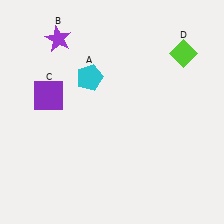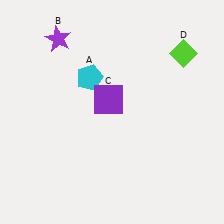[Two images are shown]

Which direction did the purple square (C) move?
The purple square (C) moved right.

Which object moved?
The purple square (C) moved right.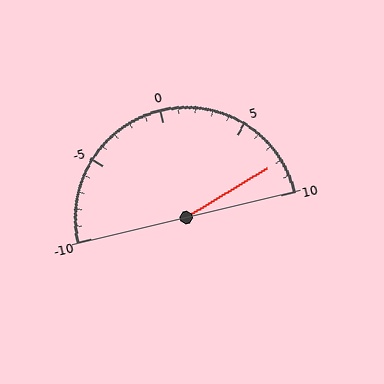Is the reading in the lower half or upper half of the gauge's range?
The reading is in the upper half of the range (-10 to 10).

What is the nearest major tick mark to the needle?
The nearest major tick mark is 10.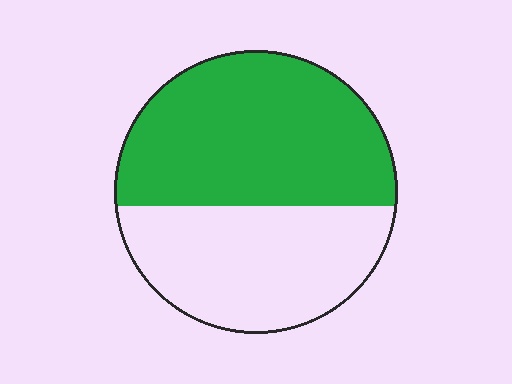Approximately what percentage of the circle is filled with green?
Approximately 55%.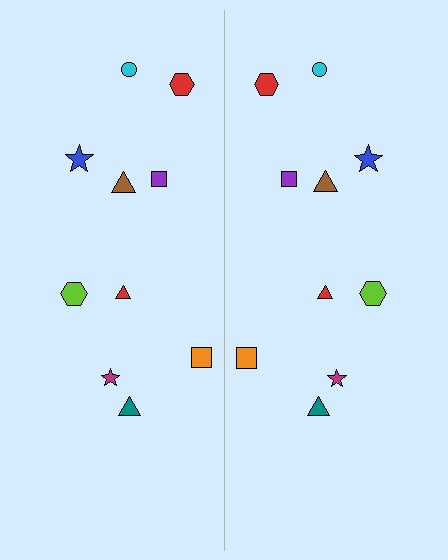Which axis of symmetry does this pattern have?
The pattern has a vertical axis of symmetry running through the center of the image.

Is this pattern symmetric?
Yes, this pattern has bilateral (reflection) symmetry.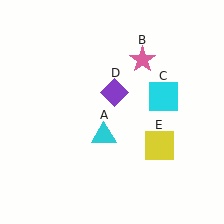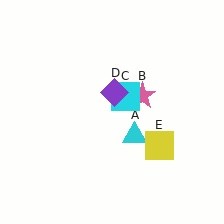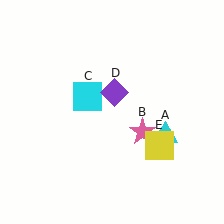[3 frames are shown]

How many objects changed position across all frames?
3 objects changed position: cyan triangle (object A), pink star (object B), cyan square (object C).